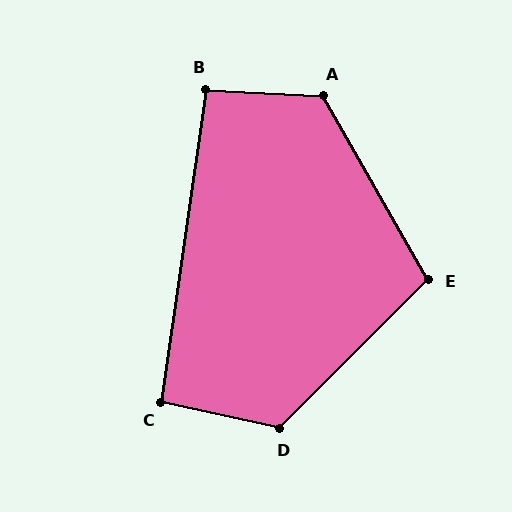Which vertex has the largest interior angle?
A, at approximately 123 degrees.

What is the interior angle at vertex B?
Approximately 95 degrees (obtuse).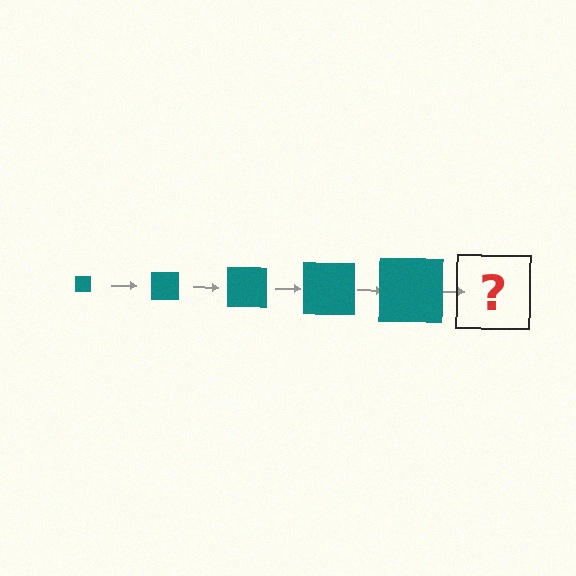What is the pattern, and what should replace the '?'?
The pattern is that the square gets progressively larger each step. The '?' should be a teal square, larger than the previous one.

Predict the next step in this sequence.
The next step is a teal square, larger than the previous one.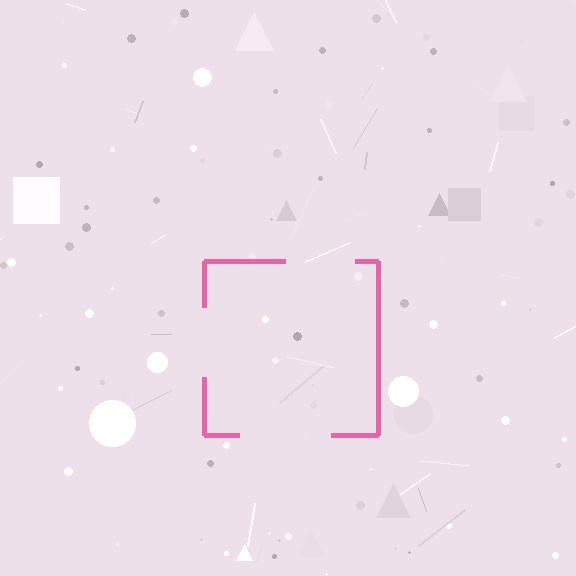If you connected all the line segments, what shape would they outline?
They would outline a square.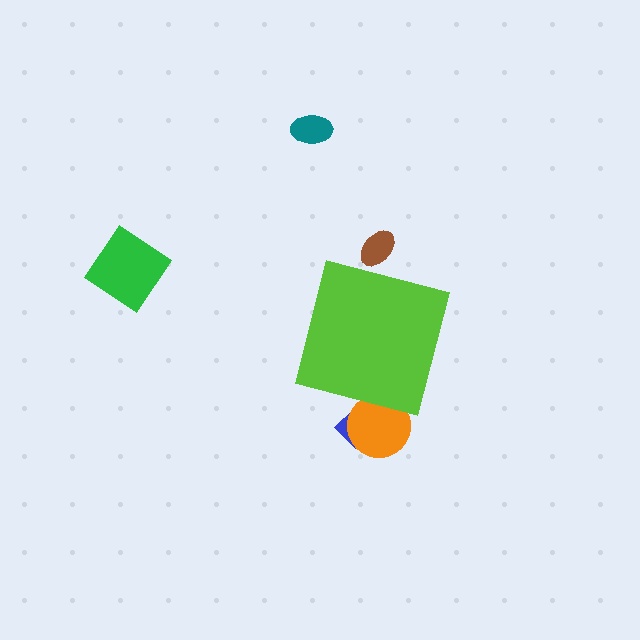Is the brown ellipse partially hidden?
Yes, the brown ellipse is partially hidden behind the lime square.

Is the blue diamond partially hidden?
Yes, the blue diamond is partially hidden behind the lime square.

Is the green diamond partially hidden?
No, the green diamond is fully visible.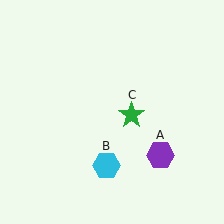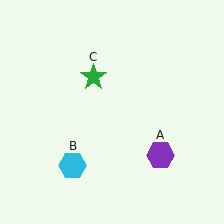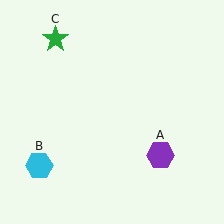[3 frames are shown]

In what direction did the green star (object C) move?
The green star (object C) moved up and to the left.